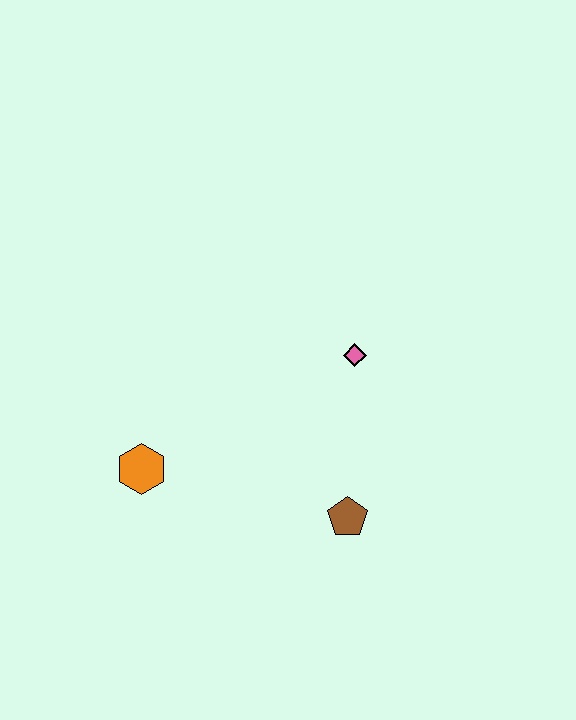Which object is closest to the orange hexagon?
The brown pentagon is closest to the orange hexagon.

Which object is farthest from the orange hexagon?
The pink diamond is farthest from the orange hexagon.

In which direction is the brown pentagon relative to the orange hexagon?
The brown pentagon is to the right of the orange hexagon.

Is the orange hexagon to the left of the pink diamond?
Yes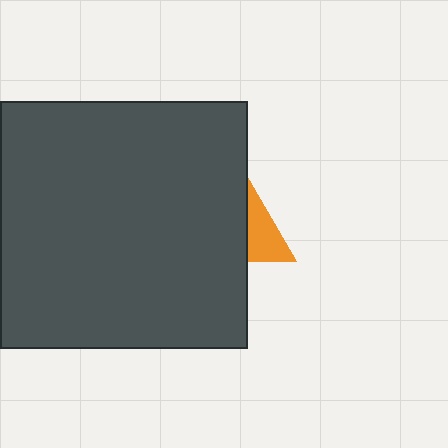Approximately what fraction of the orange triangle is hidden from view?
Roughly 68% of the orange triangle is hidden behind the dark gray square.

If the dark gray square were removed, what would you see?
You would see the complete orange triangle.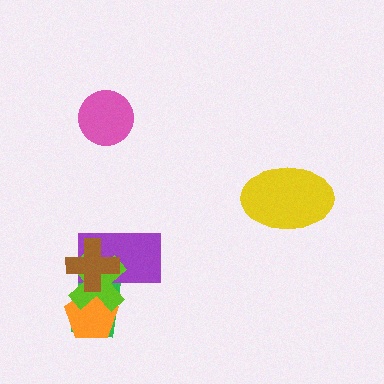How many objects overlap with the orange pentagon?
2 objects overlap with the orange pentagon.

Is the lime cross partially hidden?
Yes, it is partially covered by another shape.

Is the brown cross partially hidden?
No, no other shape covers it.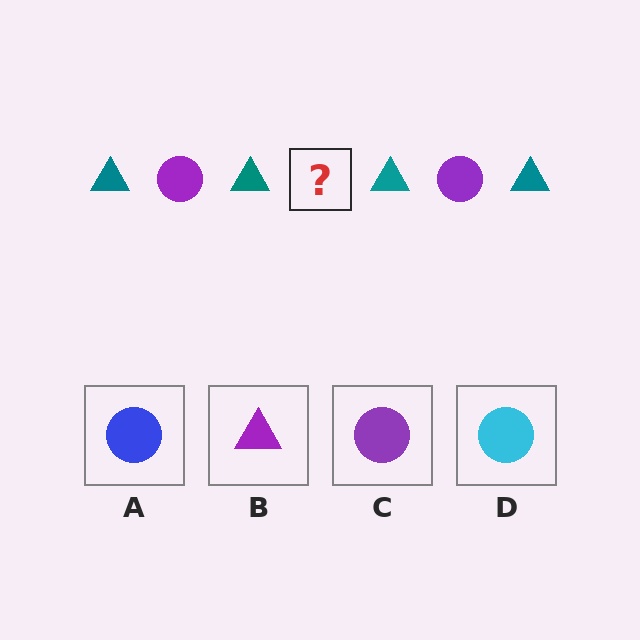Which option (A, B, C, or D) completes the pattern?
C.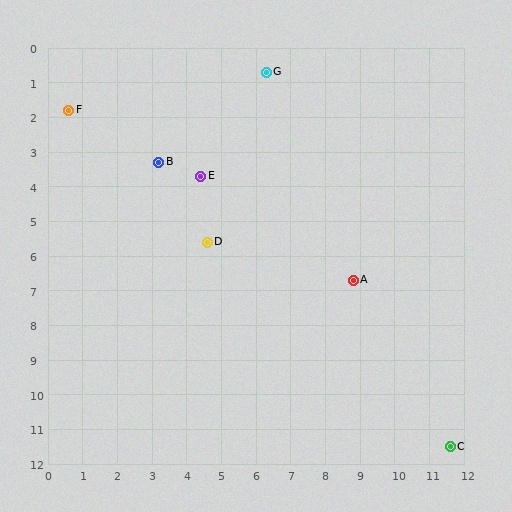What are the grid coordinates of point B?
Point B is at approximately (3.2, 3.3).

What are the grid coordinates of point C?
Point C is at approximately (11.6, 11.5).